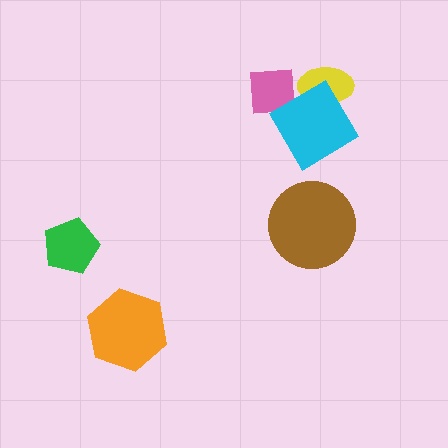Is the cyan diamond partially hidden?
No, no other shape covers it.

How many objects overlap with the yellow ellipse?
1 object overlaps with the yellow ellipse.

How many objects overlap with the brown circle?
0 objects overlap with the brown circle.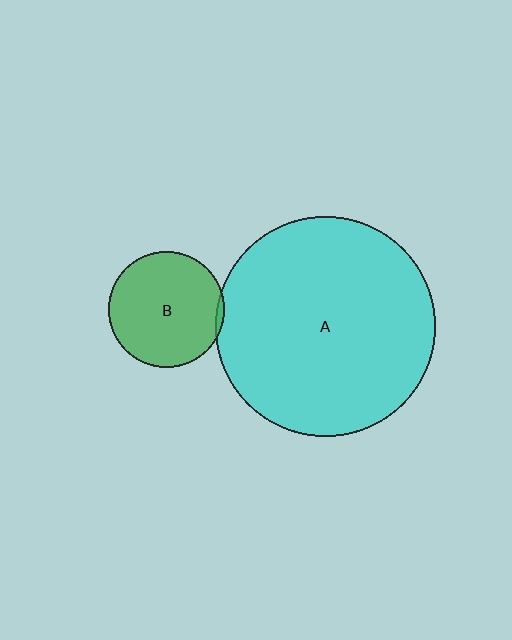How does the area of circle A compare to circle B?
Approximately 3.6 times.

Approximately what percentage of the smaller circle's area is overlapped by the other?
Approximately 5%.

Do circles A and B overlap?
Yes.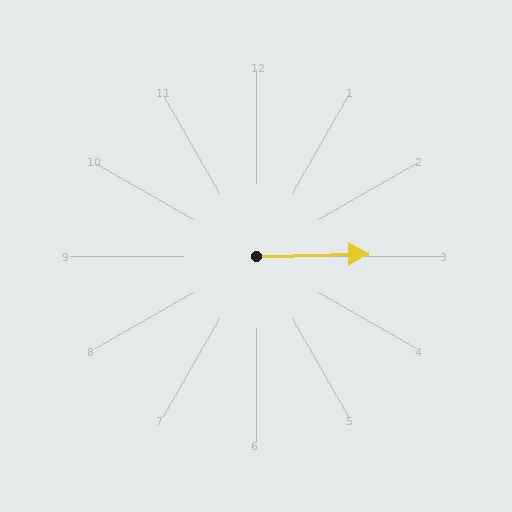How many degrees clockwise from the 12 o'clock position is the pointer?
Approximately 89 degrees.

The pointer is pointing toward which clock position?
Roughly 3 o'clock.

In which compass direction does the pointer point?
East.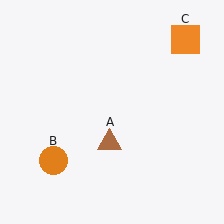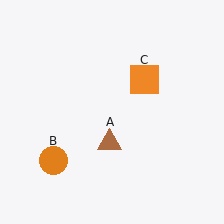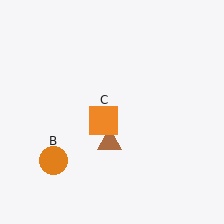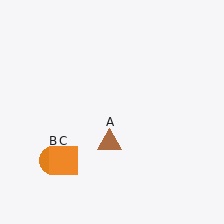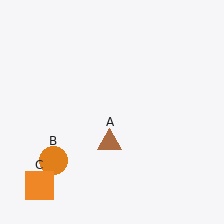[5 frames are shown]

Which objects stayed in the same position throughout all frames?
Brown triangle (object A) and orange circle (object B) remained stationary.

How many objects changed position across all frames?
1 object changed position: orange square (object C).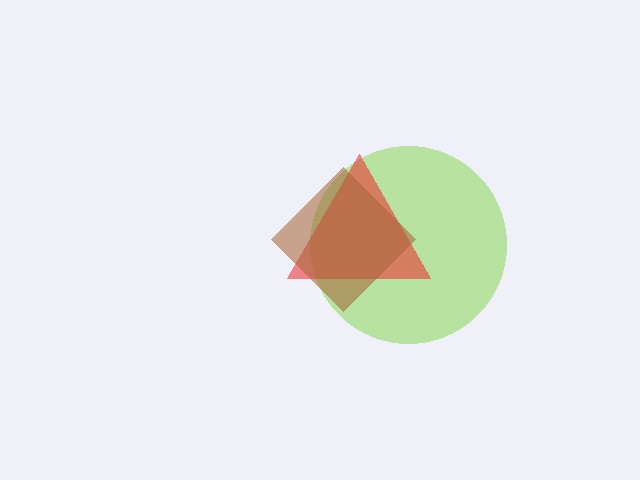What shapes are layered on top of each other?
The layered shapes are: a lime circle, a red triangle, a brown diamond.